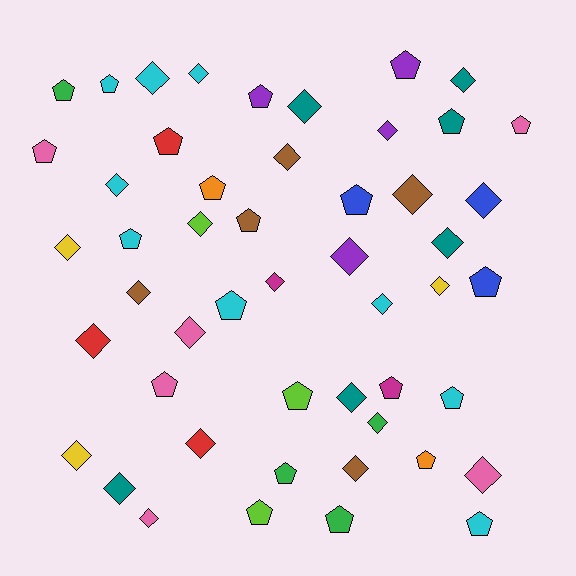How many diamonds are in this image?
There are 27 diamonds.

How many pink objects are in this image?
There are 6 pink objects.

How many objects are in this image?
There are 50 objects.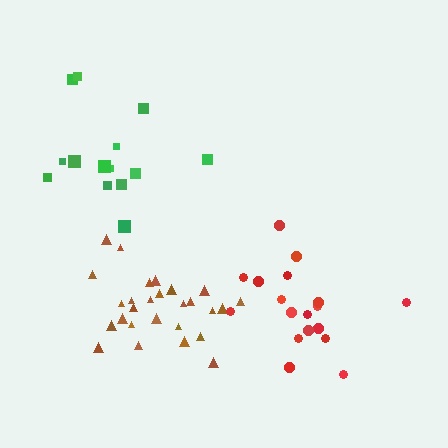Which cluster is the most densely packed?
Brown.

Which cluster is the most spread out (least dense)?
Green.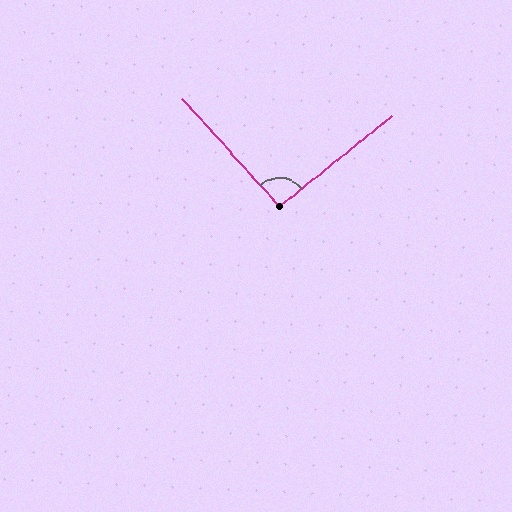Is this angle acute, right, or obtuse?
It is approximately a right angle.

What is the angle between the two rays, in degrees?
Approximately 93 degrees.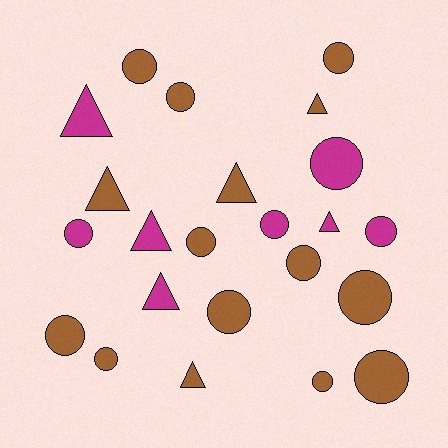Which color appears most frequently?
Brown, with 15 objects.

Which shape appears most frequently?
Circle, with 15 objects.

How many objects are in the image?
There are 23 objects.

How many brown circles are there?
There are 11 brown circles.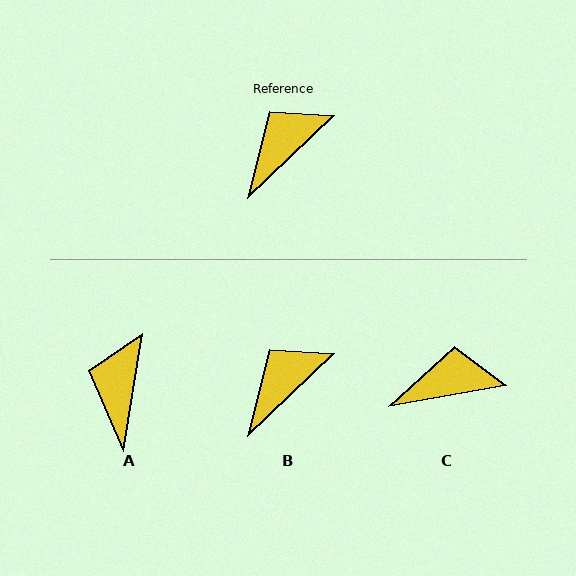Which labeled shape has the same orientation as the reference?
B.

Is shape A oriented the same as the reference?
No, it is off by about 38 degrees.